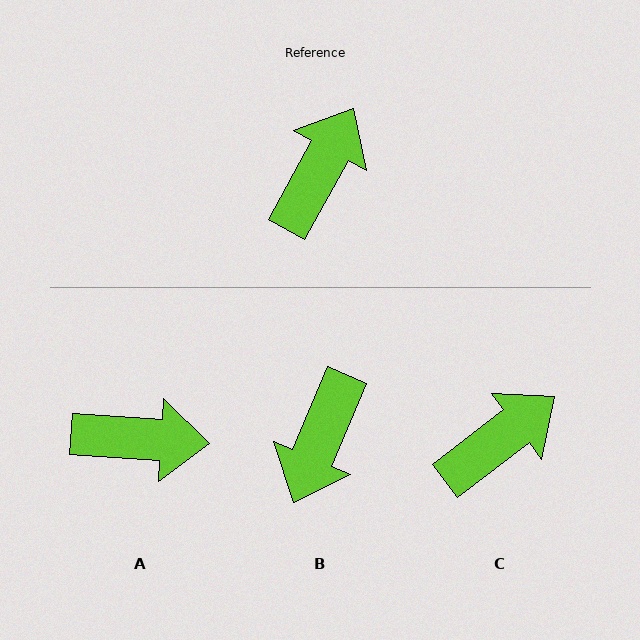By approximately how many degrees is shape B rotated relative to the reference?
Approximately 174 degrees clockwise.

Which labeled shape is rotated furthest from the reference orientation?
B, about 174 degrees away.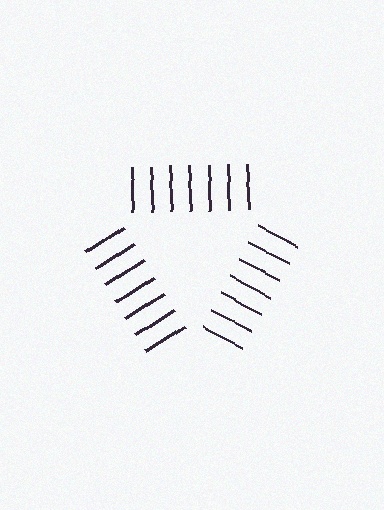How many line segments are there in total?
21 — 7 along each of the 3 edges.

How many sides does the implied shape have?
3 sides — the line-ends trace a triangle.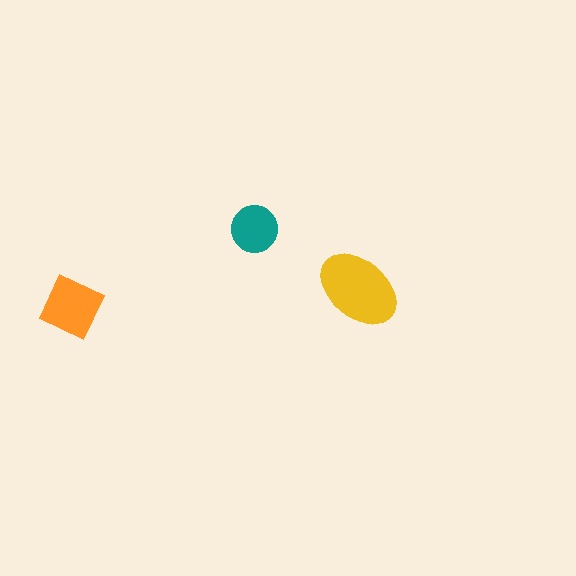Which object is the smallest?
The teal circle.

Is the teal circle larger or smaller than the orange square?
Smaller.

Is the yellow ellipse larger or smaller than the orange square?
Larger.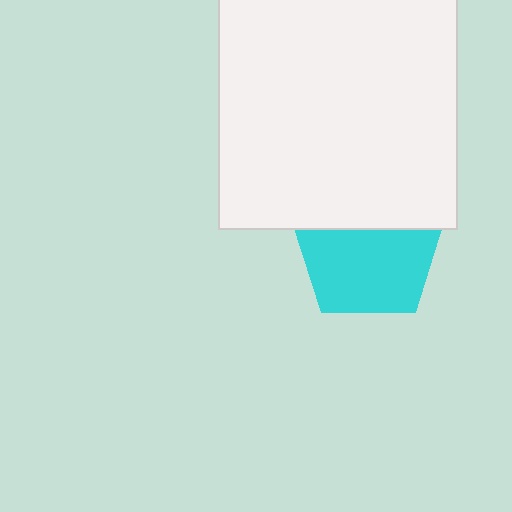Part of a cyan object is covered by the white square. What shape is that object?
It is a pentagon.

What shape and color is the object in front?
The object in front is a white square.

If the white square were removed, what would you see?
You would see the complete cyan pentagon.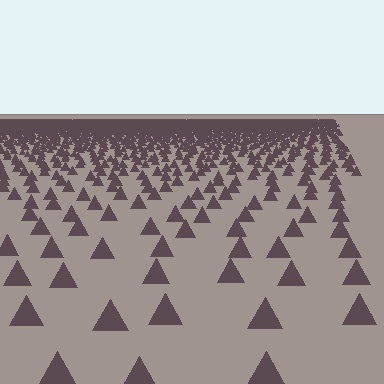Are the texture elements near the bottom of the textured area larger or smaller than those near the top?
Larger. Near the bottom, elements are closer to the viewer and appear at a bigger on-screen size.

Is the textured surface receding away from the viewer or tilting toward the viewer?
The surface is receding away from the viewer. Texture elements get smaller and denser toward the top.